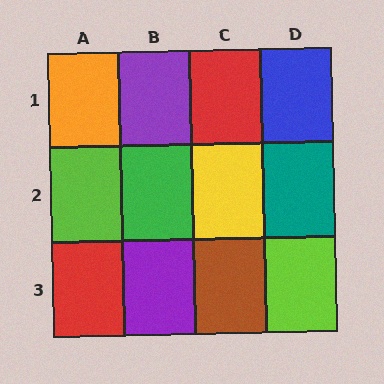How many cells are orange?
1 cell is orange.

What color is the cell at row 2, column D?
Teal.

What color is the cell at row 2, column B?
Green.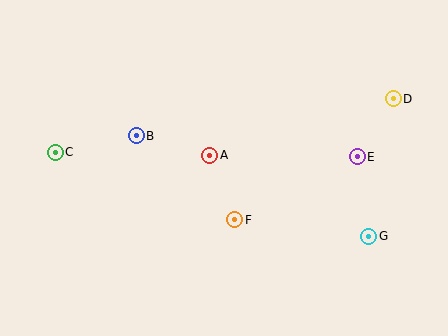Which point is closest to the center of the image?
Point A at (210, 155) is closest to the center.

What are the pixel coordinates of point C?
Point C is at (55, 152).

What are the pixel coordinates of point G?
Point G is at (369, 236).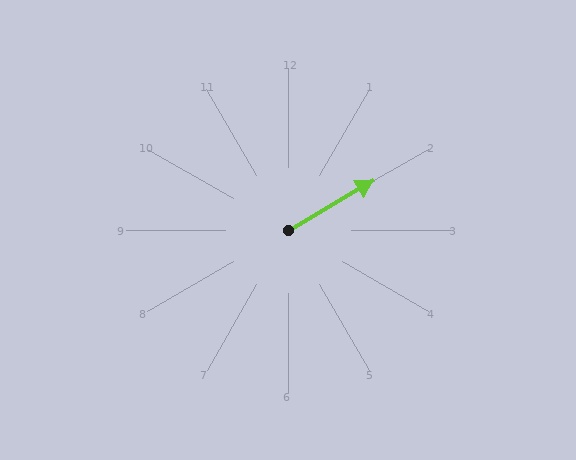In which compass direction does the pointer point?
Northeast.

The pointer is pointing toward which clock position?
Roughly 2 o'clock.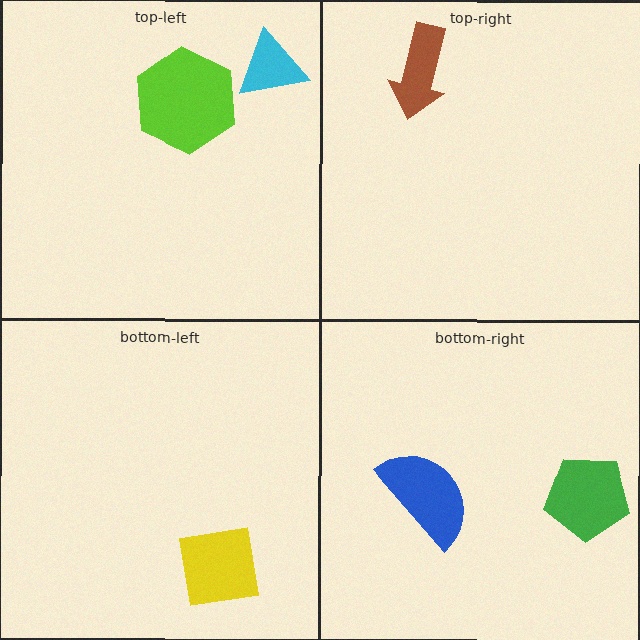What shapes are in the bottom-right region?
The green pentagon, the blue semicircle.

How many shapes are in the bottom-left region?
1.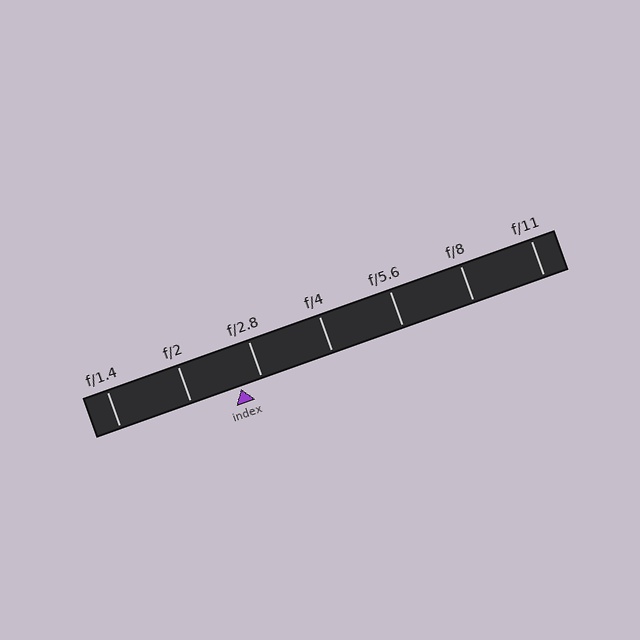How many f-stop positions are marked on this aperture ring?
There are 7 f-stop positions marked.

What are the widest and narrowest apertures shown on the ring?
The widest aperture shown is f/1.4 and the narrowest is f/11.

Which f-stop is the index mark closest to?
The index mark is closest to f/2.8.